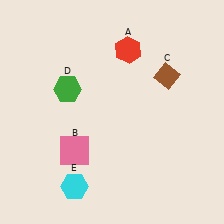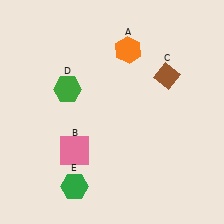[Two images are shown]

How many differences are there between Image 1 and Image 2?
There are 2 differences between the two images.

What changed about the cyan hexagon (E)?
In Image 1, E is cyan. In Image 2, it changed to green.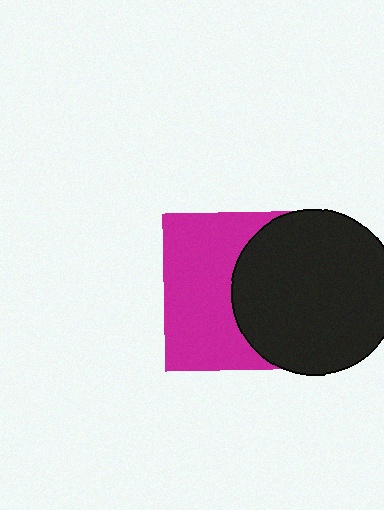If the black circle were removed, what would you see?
You would see the complete magenta square.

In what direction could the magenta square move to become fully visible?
The magenta square could move left. That would shift it out from behind the black circle entirely.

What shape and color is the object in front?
The object in front is a black circle.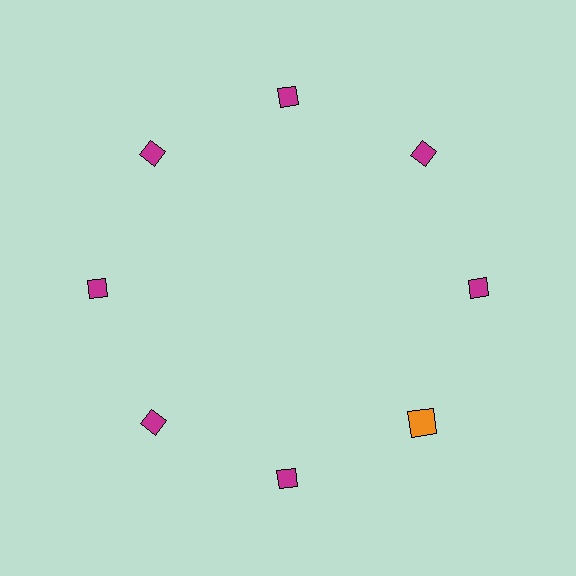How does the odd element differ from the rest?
It differs in both color (orange instead of magenta) and shape (square instead of diamond).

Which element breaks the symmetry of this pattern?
The orange square at roughly the 4 o'clock position breaks the symmetry. All other shapes are magenta diamonds.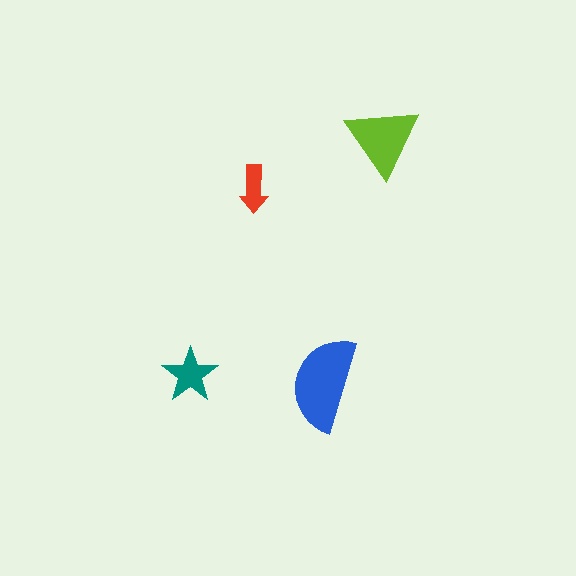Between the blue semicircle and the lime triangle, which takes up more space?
The blue semicircle.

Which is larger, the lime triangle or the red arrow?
The lime triangle.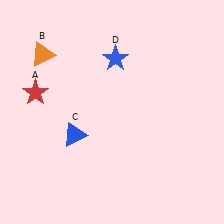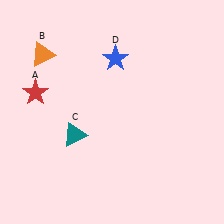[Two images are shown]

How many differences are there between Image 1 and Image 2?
There is 1 difference between the two images.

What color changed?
The triangle (C) changed from blue in Image 1 to teal in Image 2.